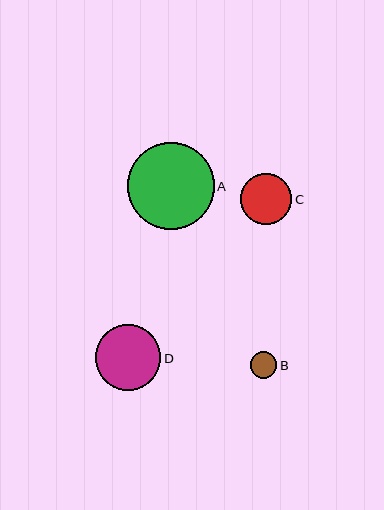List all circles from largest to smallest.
From largest to smallest: A, D, C, B.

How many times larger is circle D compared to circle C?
Circle D is approximately 1.3 times the size of circle C.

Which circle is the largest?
Circle A is the largest with a size of approximately 87 pixels.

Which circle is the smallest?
Circle B is the smallest with a size of approximately 27 pixels.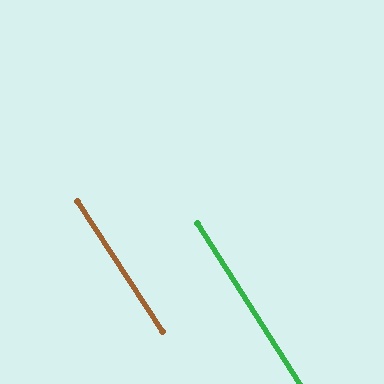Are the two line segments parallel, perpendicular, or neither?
Parallel — their directions differ by only 0.6°.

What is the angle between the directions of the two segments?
Approximately 1 degree.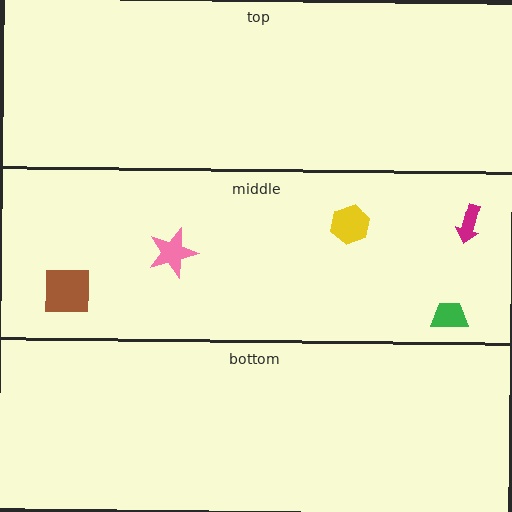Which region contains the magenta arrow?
The middle region.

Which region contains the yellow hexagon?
The middle region.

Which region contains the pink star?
The middle region.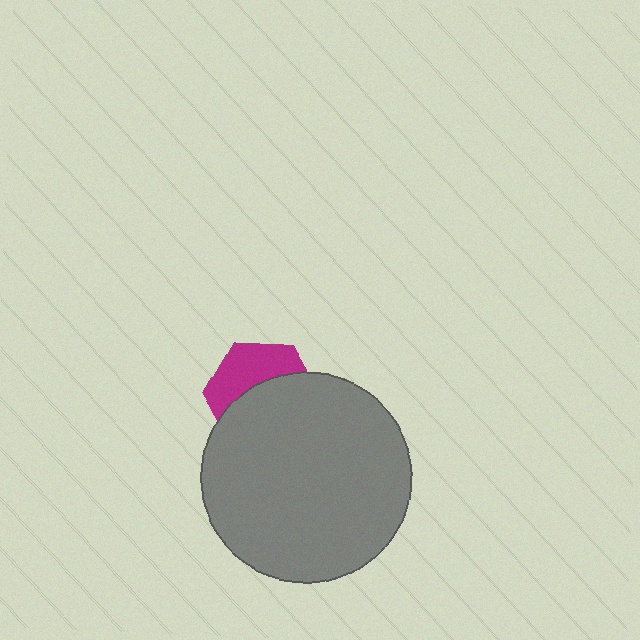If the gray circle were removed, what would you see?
You would see the complete magenta hexagon.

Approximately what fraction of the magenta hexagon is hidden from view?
Roughly 58% of the magenta hexagon is hidden behind the gray circle.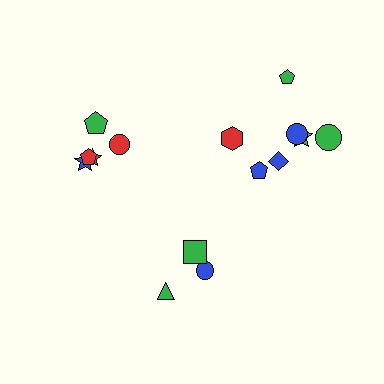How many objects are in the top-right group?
There are 7 objects.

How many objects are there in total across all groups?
There are 15 objects.